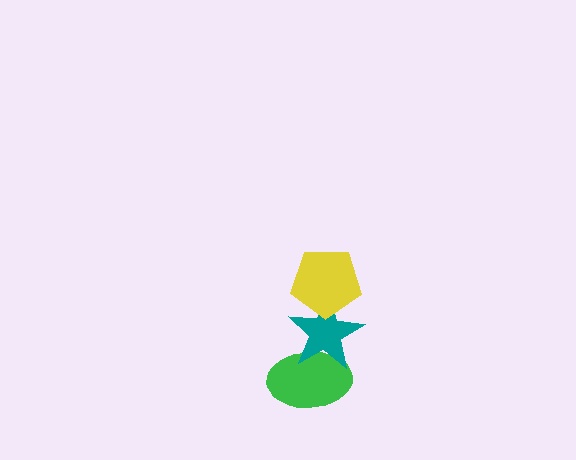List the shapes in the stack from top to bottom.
From top to bottom: the yellow pentagon, the teal star, the green ellipse.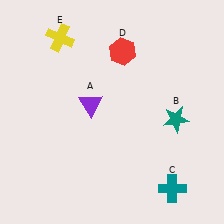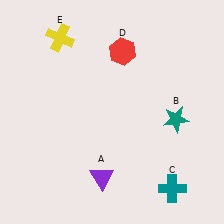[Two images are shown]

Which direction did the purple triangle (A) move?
The purple triangle (A) moved down.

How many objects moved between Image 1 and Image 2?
1 object moved between the two images.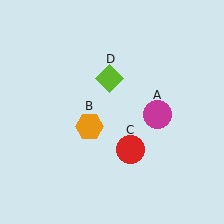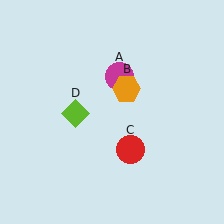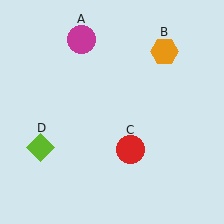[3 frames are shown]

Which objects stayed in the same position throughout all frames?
Red circle (object C) remained stationary.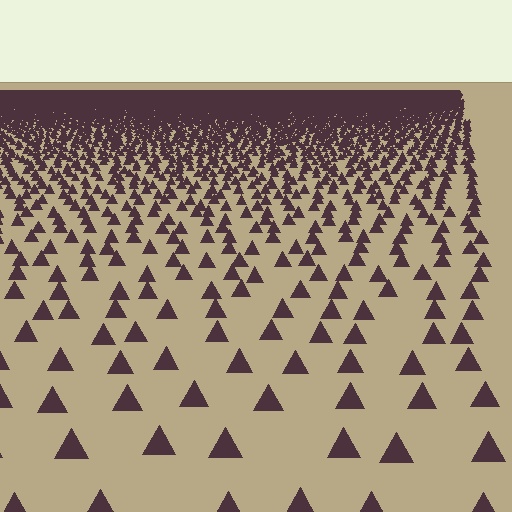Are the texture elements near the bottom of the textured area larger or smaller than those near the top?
Larger. Near the bottom, elements are closer to the viewer and appear at a bigger on-screen size.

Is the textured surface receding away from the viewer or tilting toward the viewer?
The surface is receding away from the viewer. Texture elements get smaller and denser toward the top.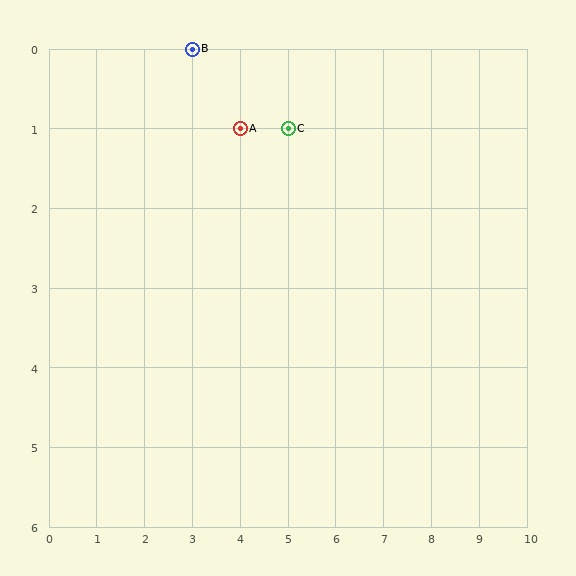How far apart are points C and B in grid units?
Points C and B are 2 columns and 1 row apart (about 2.2 grid units diagonally).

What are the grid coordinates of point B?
Point B is at grid coordinates (3, 0).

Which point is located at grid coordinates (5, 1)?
Point C is at (5, 1).